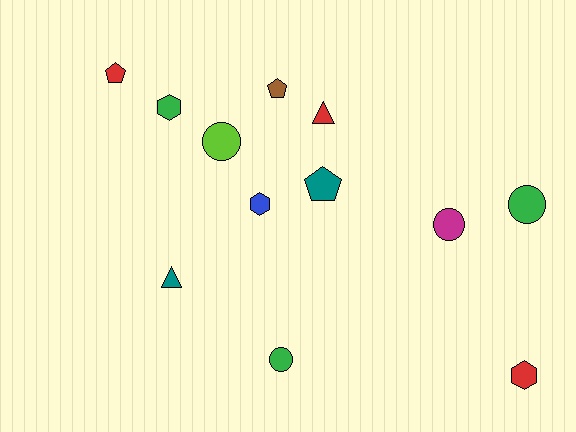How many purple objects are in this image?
There are no purple objects.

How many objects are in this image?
There are 12 objects.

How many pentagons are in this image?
There are 3 pentagons.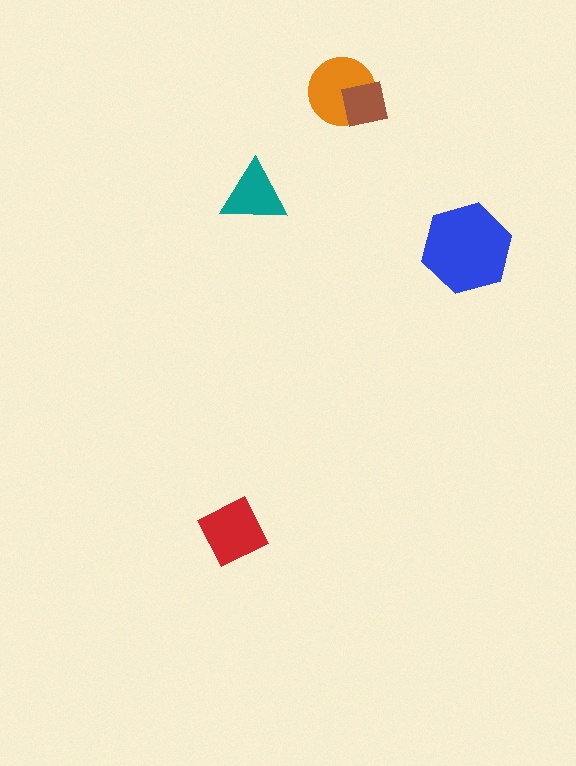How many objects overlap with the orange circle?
1 object overlaps with the orange circle.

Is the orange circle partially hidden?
Yes, it is partially covered by another shape.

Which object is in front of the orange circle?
The brown square is in front of the orange circle.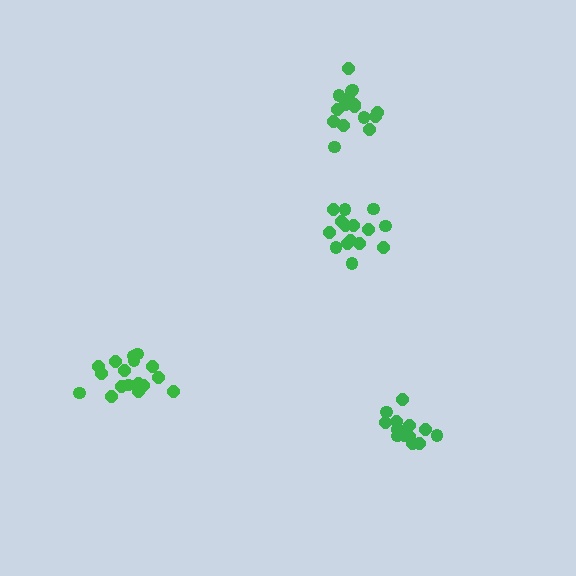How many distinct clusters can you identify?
There are 4 distinct clusters.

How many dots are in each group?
Group 1: 14 dots, Group 2: 17 dots, Group 3: 17 dots, Group 4: 15 dots (63 total).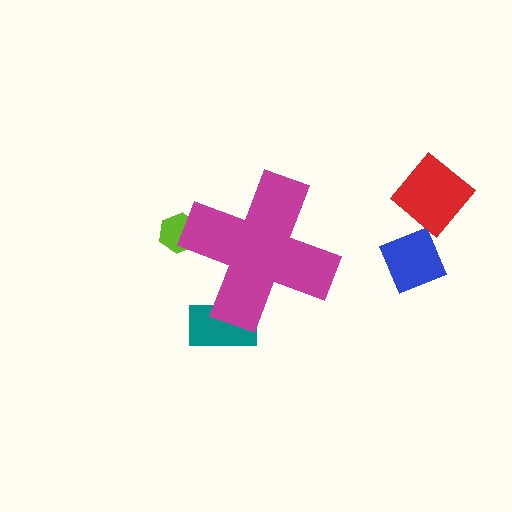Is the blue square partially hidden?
No, the blue square is fully visible.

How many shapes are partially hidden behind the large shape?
2 shapes are partially hidden.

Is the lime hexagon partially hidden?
Yes, the lime hexagon is partially hidden behind the magenta cross.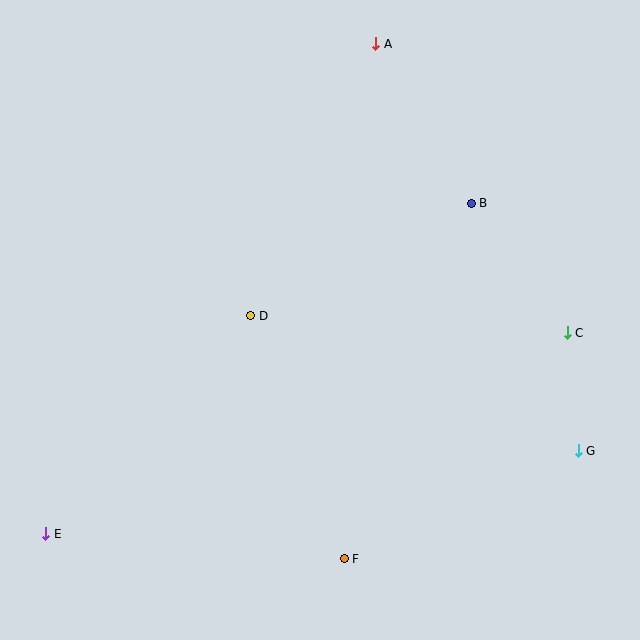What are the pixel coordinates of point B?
Point B is at (471, 203).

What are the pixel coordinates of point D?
Point D is at (251, 316).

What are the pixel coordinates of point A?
Point A is at (376, 44).